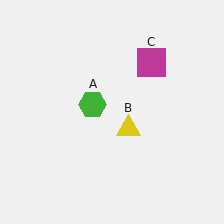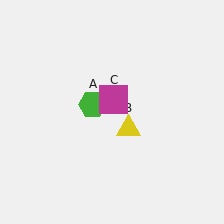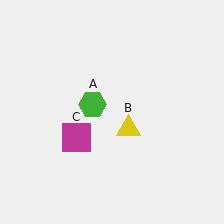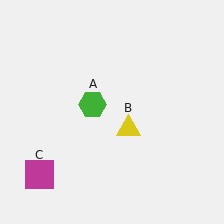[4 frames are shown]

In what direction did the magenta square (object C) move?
The magenta square (object C) moved down and to the left.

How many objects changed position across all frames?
1 object changed position: magenta square (object C).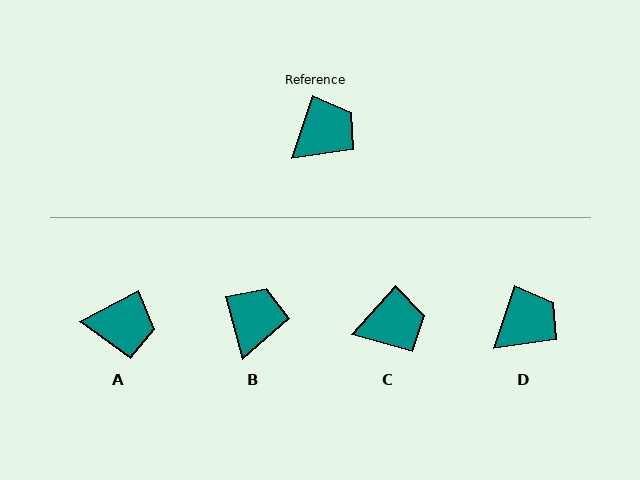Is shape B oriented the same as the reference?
No, it is off by about 34 degrees.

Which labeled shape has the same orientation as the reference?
D.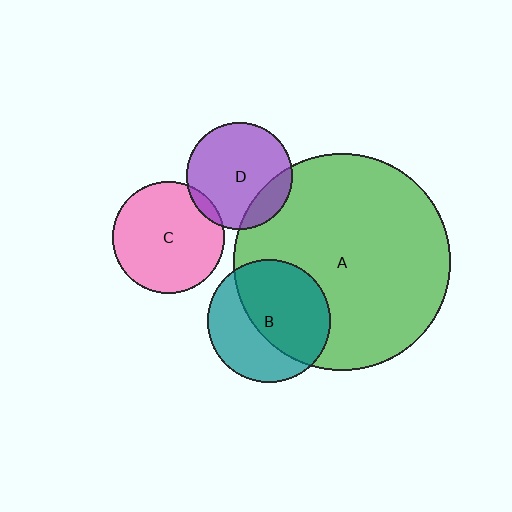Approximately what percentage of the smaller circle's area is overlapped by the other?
Approximately 60%.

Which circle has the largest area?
Circle A (green).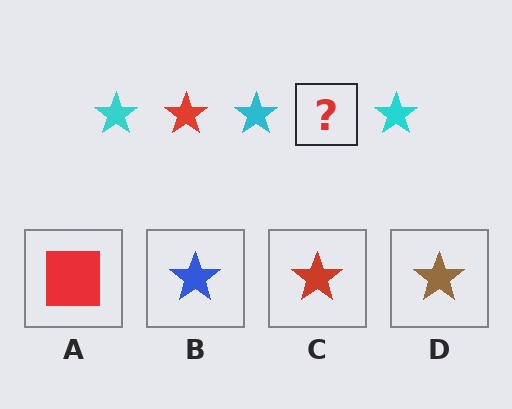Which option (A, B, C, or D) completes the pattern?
C.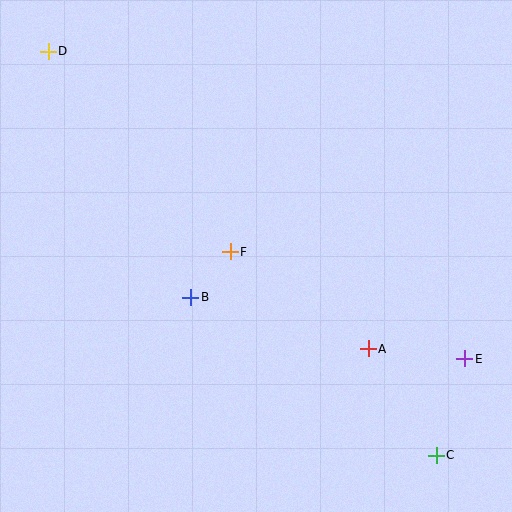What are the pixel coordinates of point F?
Point F is at (230, 252).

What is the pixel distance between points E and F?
The distance between E and F is 258 pixels.